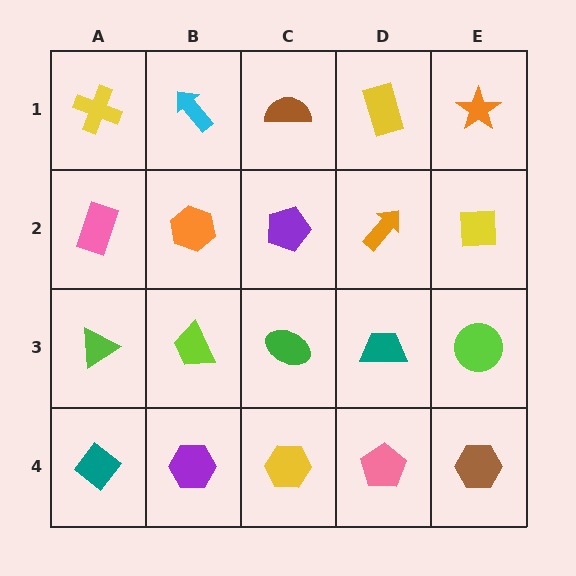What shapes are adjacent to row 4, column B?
A lime trapezoid (row 3, column B), a teal diamond (row 4, column A), a yellow hexagon (row 4, column C).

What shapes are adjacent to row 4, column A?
A lime triangle (row 3, column A), a purple hexagon (row 4, column B).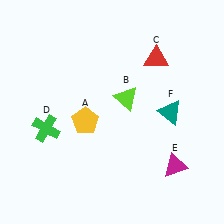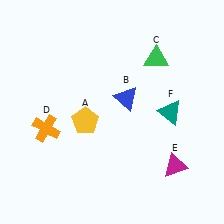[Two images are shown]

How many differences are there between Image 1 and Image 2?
There are 3 differences between the two images.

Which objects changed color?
B changed from lime to blue. C changed from red to green. D changed from green to orange.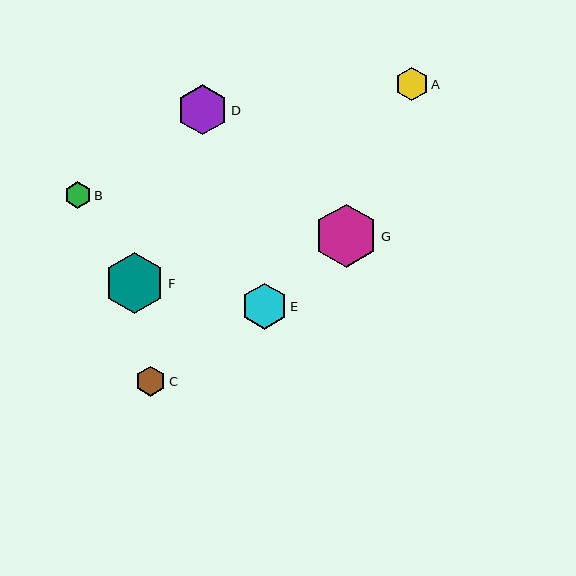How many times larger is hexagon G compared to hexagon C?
Hexagon G is approximately 2.1 times the size of hexagon C.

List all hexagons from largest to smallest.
From largest to smallest: G, F, D, E, A, C, B.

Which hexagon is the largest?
Hexagon G is the largest with a size of approximately 63 pixels.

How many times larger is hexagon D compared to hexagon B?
Hexagon D is approximately 1.9 times the size of hexagon B.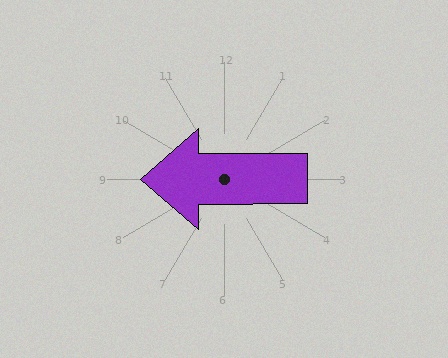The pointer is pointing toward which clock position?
Roughly 9 o'clock.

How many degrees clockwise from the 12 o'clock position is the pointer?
Approximately 270 degrees.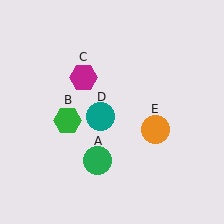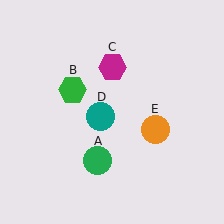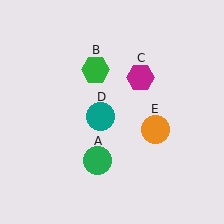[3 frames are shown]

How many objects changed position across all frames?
2 objects changed position: green hexagon (object B), magenta hexagon (object C).